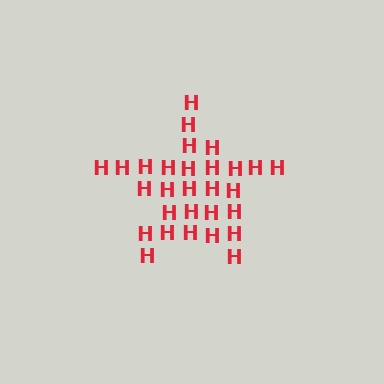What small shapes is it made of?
It is made of small letter H's.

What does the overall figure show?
The overall figure shows a star.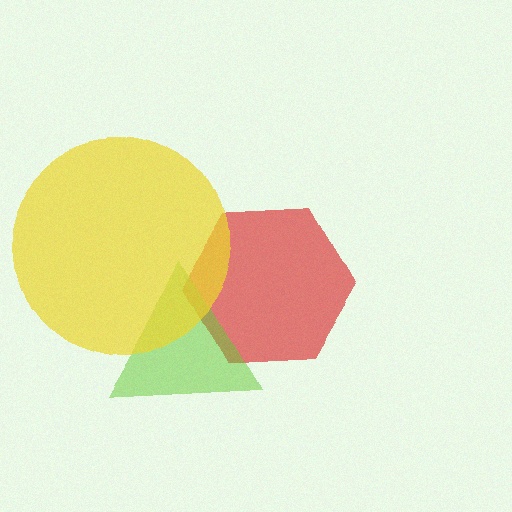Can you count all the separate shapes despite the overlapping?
Yes, there are 3 separate shapes.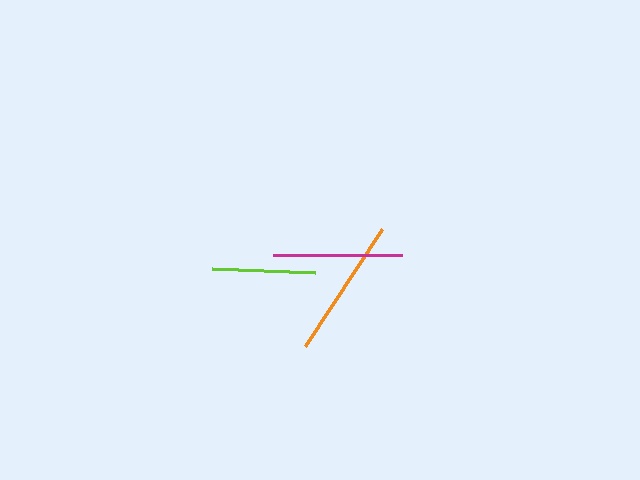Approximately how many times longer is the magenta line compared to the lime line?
The magenta line is approximately 1.2 times the length of the lime line.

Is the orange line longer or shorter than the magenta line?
The orange line is longer than the magenta line.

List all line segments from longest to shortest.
From longest to shortest: orange, magenta, lime.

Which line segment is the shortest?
The lime line is the shortest at approximately 104 pixels.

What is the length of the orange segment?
The orange segment is approximately 140 pixels long.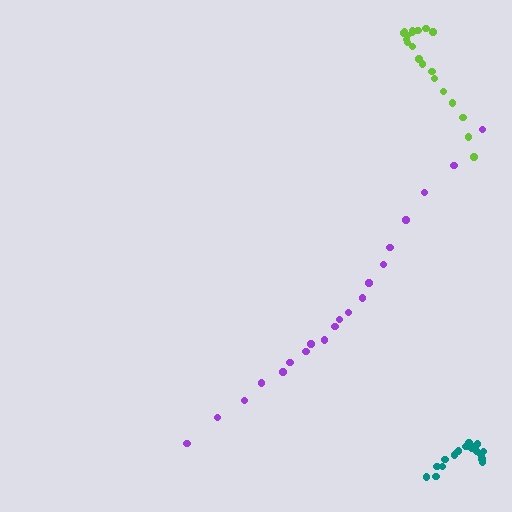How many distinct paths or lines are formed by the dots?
There are 3 distinct paths.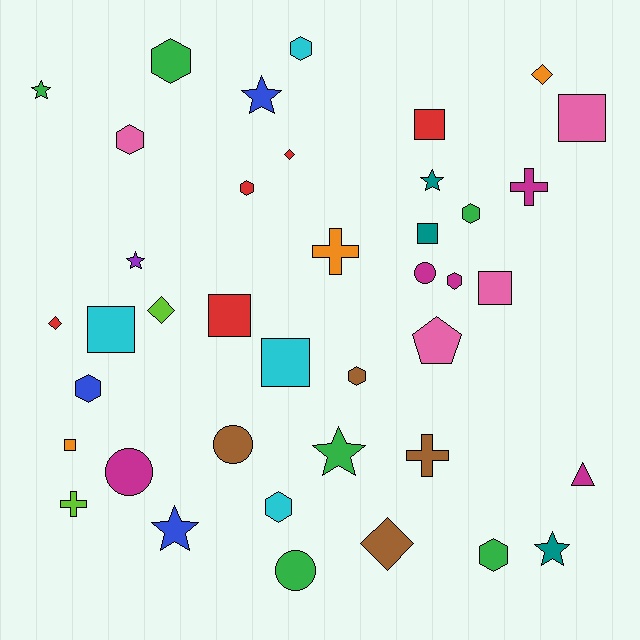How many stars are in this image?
There are 7 stars.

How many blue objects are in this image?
There are 3 blue objects.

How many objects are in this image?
There are 40 objects.